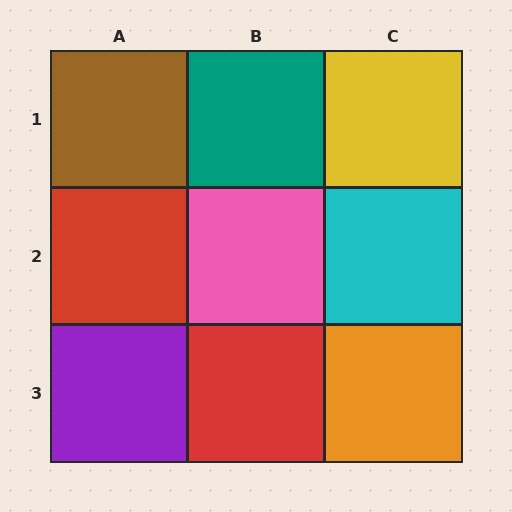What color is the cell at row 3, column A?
Purple.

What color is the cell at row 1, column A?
Brown.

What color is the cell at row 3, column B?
Red.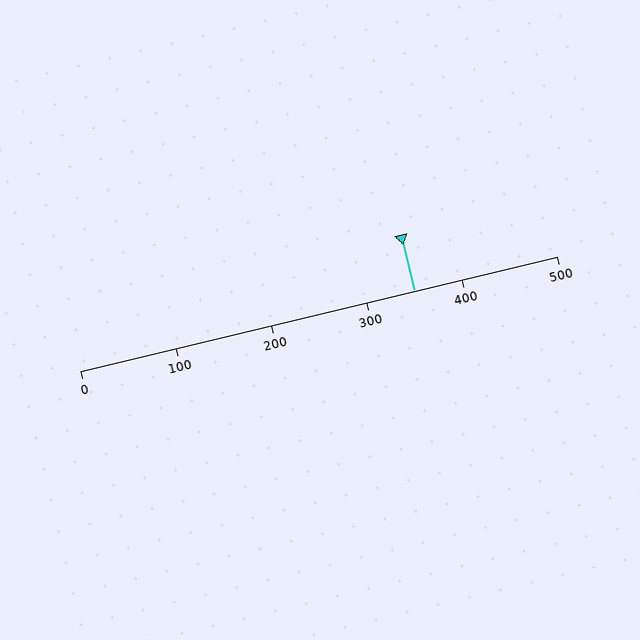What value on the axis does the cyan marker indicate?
The marker indicates approximately 350.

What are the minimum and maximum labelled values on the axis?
The axis runs from 0 to 500.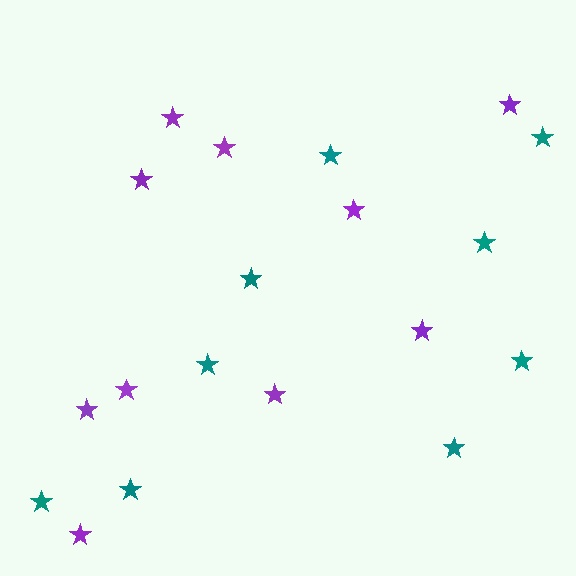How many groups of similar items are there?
There are 2 groups: one group of purple stars (10) and one group of teal stars (9).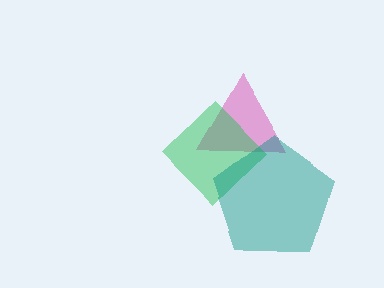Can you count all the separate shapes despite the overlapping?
Yes, there are 3 separate shapes.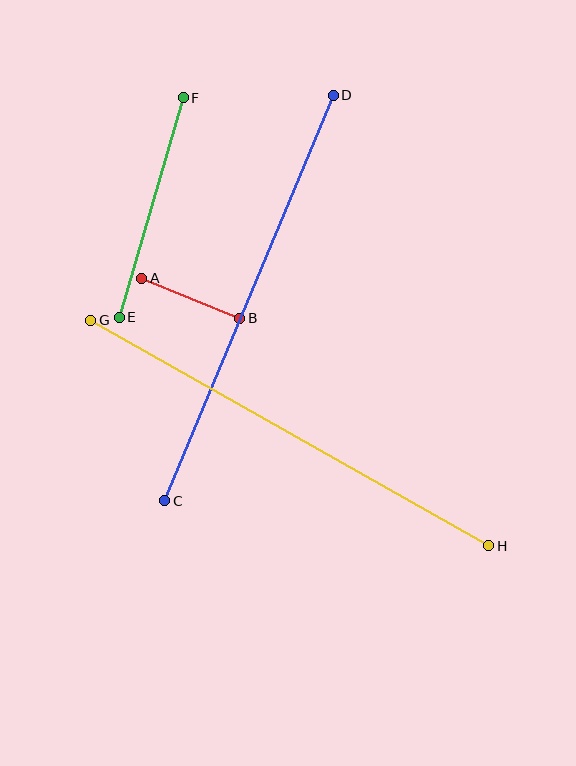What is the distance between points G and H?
The distance is approximately 457 pixels.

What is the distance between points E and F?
The distance is approximately 229 pixels.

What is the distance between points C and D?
The distance is approximately 439 pixels.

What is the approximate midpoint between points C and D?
The midpoint is at approximately (249, 298) pixels.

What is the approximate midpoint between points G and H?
The midpoint is at approximately (290, 433) pixels.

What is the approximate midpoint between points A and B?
The midpoint is at approximately (191, 298) pixels.